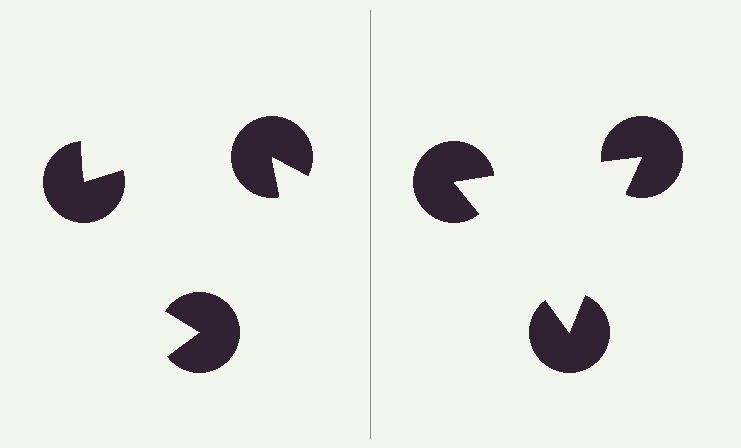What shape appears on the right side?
An illusory triangle.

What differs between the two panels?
The pac-man discs are positioned identically on both sides; only the wedge orientations differ. On the right they align to a triangle; on the left they are misaligned.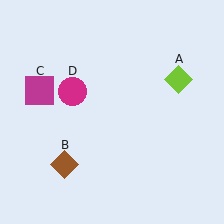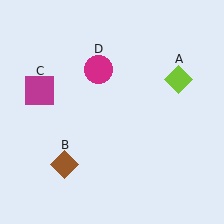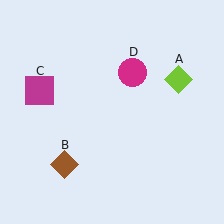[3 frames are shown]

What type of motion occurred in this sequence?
The magenta circle (object D) rotated clockwise around the center of the scene.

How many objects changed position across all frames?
1 object changed position: magenta circle (object D).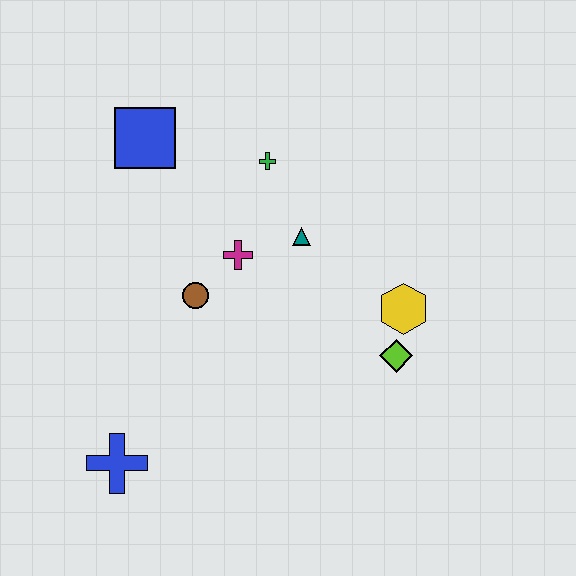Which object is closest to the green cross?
The teal triangle is closest to the green cross.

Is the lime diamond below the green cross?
Yes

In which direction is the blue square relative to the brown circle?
The blue square is above the brown circle.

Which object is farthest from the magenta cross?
The blue cross is farthest from the magenta cross.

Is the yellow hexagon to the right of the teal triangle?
Yes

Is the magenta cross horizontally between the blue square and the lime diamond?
Yes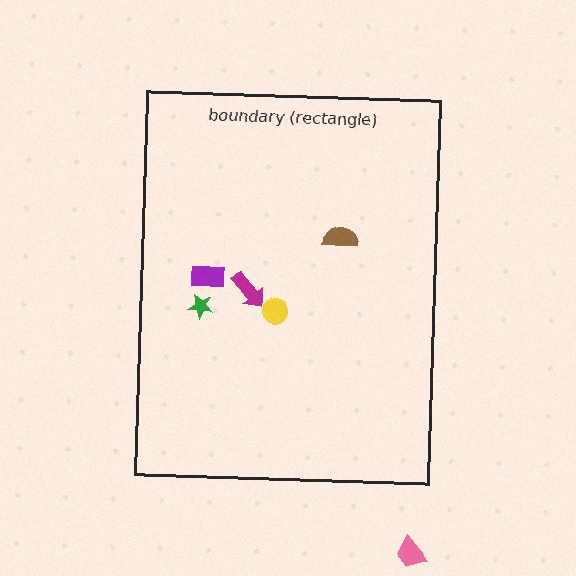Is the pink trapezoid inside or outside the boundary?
Outside.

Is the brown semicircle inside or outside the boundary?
Inside.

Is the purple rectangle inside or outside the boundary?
Inside.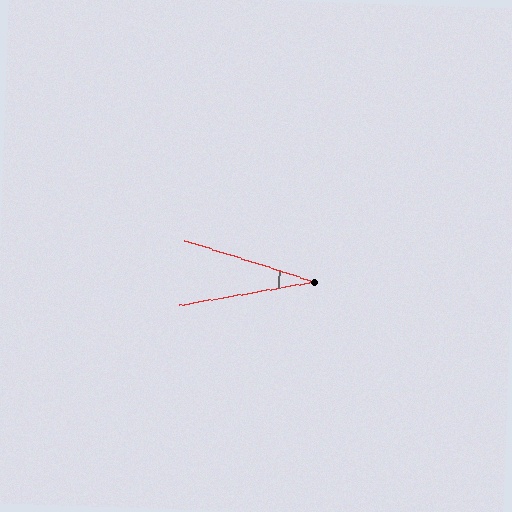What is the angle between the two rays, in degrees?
Approximately 28 degrees.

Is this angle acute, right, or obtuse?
It is acute.